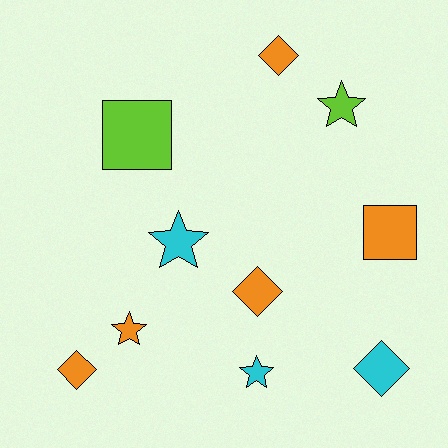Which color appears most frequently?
Orange, with 5 objects.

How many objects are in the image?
There are 10 objects.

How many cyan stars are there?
There are 2 cyan stars.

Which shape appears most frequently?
Star, with 4 objects.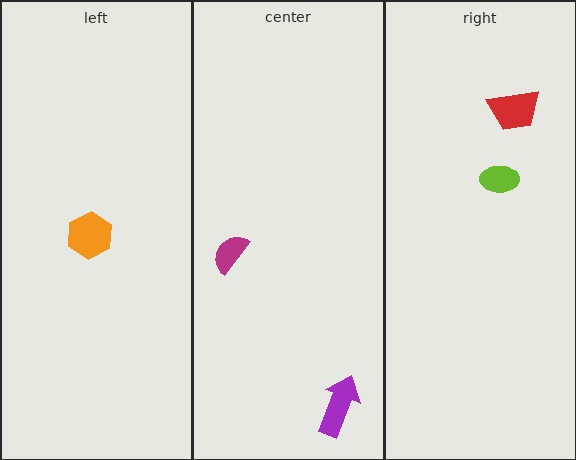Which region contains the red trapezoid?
The right region.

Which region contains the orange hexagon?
The left region.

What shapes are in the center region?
The magenta semicircle, the purple arrow.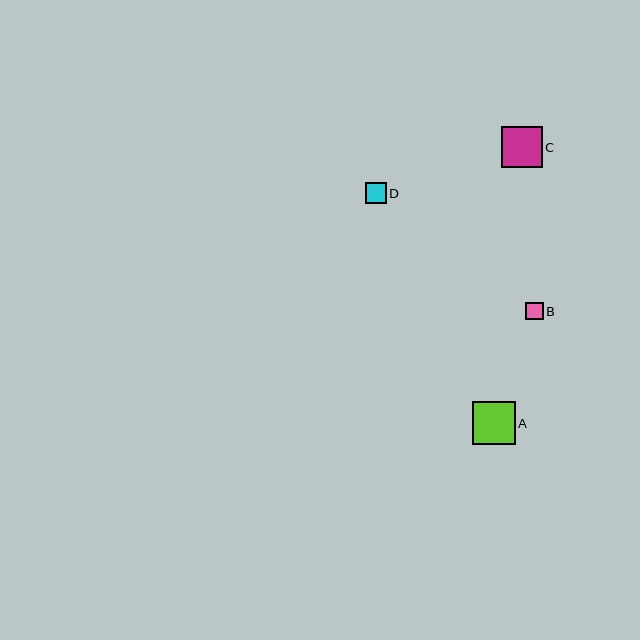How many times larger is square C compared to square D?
Square C is approximately 2.0 times the size of square D.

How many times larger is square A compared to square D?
Square A is approximately 2.1 times the size of square D.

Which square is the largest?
Square A is the largest with a size of approximately 43 pixels.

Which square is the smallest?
Square B is the smallest with a size of approximately 18 pixels.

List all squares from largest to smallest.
From largest to smallest: A, C, D, B.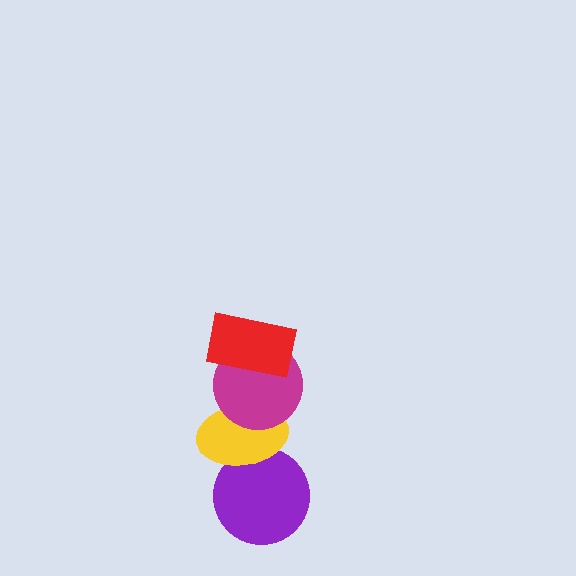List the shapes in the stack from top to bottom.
From top to bottom: the red rectangle, the magenta circle, the yellow ellipse, the purple circle.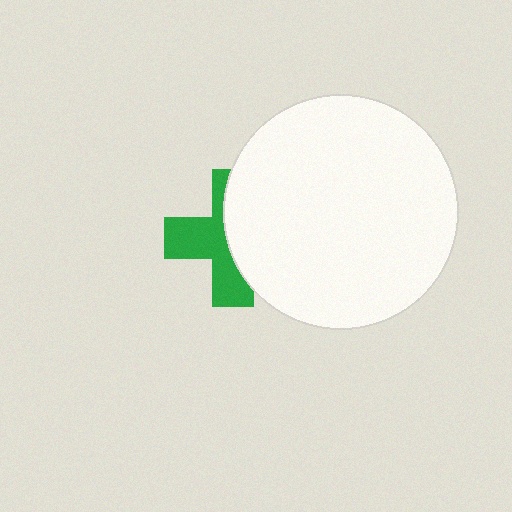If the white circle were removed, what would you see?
You would see the complete green cross.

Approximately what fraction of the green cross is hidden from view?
Roughly 49% of the green cross is hidden behind the white circle.